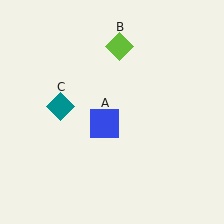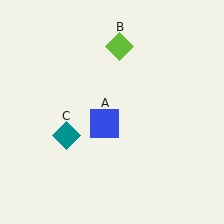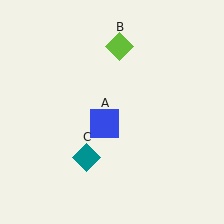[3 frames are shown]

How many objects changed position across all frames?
1 object changed position: teal diamond (object C).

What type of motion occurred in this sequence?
The teal diamond (object C) rotated counterclockwise around the center of the scene.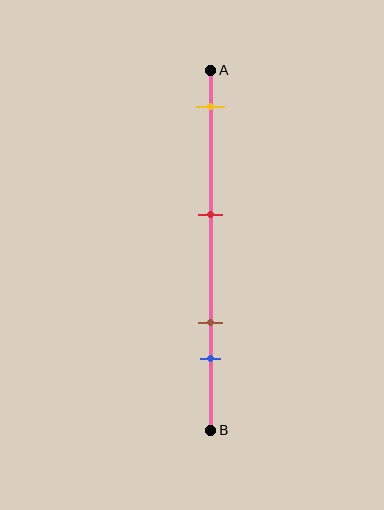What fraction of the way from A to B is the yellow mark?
The yellow mark is approximately 10% (0.1) of the way from A to B.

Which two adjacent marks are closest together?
The brown and blue marks are the closest adjacent pair.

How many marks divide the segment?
There are 4 marks dividing the segment.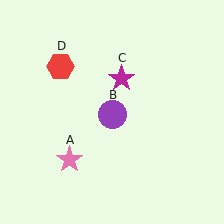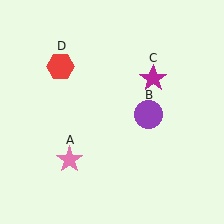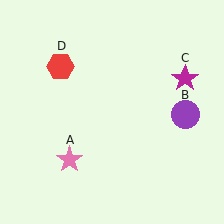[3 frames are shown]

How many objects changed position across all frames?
2 objects changed position: purple circle (object B), magenta star (object C).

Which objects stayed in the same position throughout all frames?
Pink star (object A) and red hexagon (object D) remained stationary.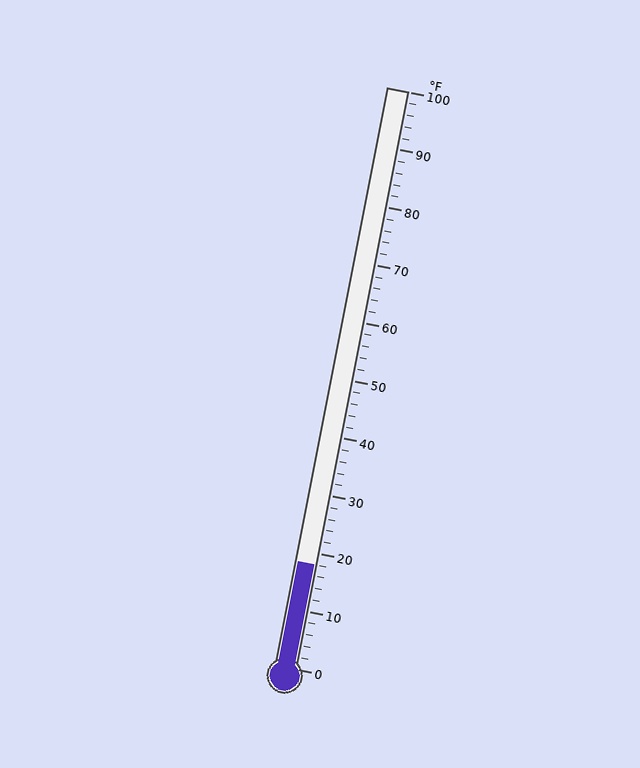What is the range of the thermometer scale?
The thermometer scale ranges from 0°F to 100°F.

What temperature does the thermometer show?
The thermometer shows approximately 18°F.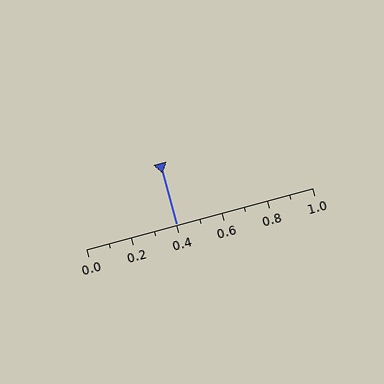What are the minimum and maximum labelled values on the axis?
The axis runs from 0.0 to 1.0.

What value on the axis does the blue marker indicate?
The marker indicates approximately 0.4.